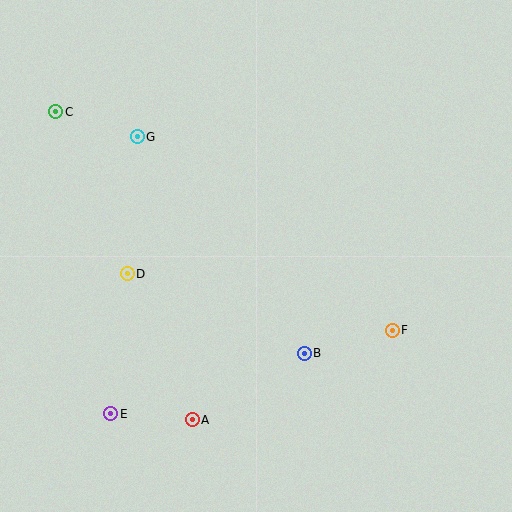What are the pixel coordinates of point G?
Point G is at (137, 137).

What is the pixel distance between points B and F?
The distance between B and F is 91 pixels.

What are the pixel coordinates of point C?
Point C is at (56, 112).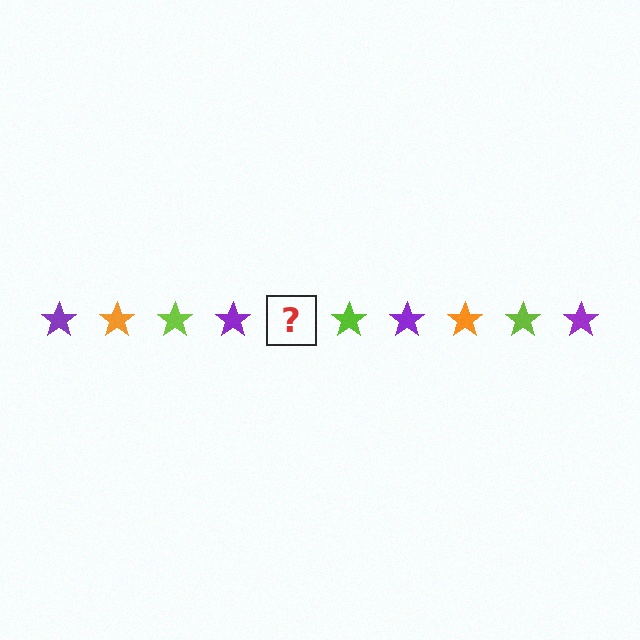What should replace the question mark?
The question mark should be replaced with an orange star.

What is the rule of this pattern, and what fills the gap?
The rule is that the pattern cycles through purple, orange, lime stars. The gap should be filled with an orange star.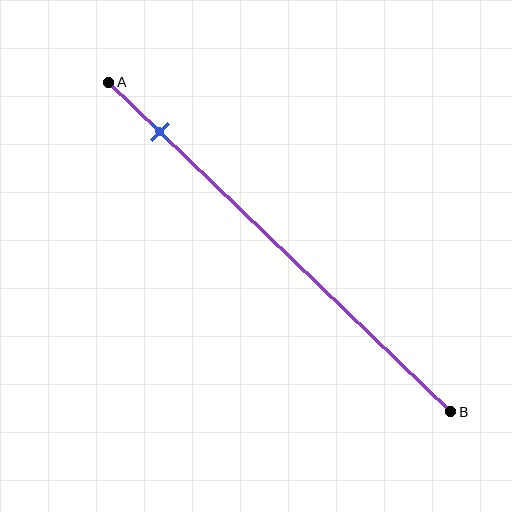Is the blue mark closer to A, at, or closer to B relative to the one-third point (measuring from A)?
The blue mark is closer to point A than the one-third point of segment AB.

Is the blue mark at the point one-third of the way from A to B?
No, the mark is at about 15% from A, not at the 33% one-third point.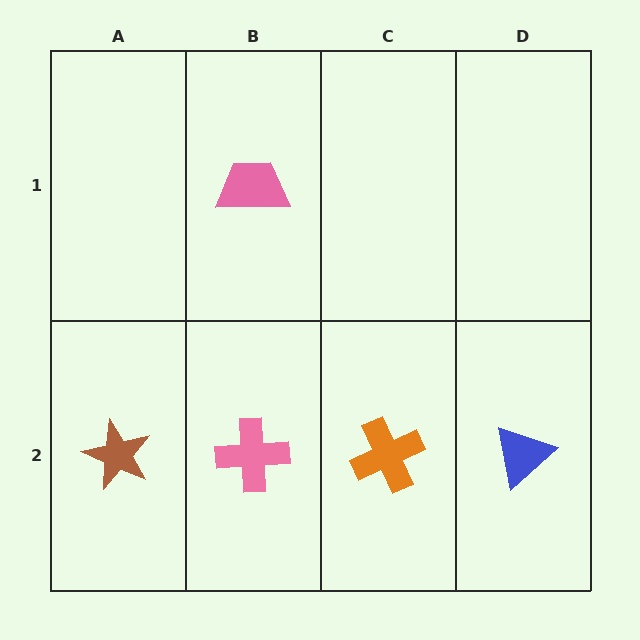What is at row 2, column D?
A blue triangle.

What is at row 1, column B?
A pink trapezoid.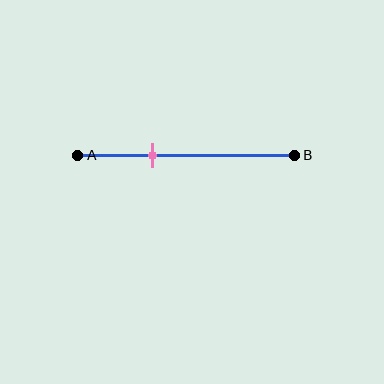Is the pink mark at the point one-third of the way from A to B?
Yes, the mark is approximately at the one-third point.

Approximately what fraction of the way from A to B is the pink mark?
The pink mark is approximately 35% of the way from A to B.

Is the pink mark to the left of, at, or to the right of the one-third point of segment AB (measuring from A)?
The pink mark is approximately at the one-third point of segment AB.